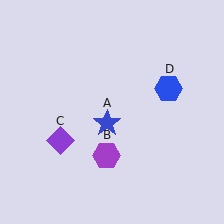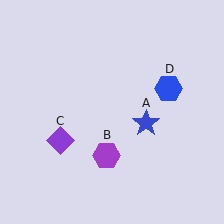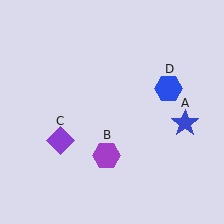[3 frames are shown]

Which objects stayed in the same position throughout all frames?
Purple hexagon (object B) and purple diamond (object C) and blue hexagon (object D) remained stationary.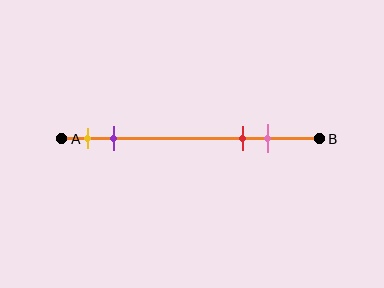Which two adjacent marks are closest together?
The yellow and purple marks are the closest adjacent pair.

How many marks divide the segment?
There are 4 marks dividing the segment.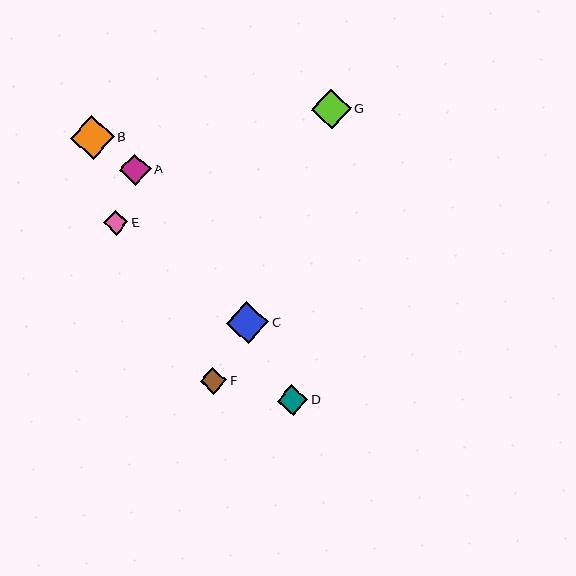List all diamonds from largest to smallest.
From largest to smallest: B, C, G, A, D, F, E.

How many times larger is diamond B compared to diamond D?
Diamond B is approximately 1.4 times the size of diamond D.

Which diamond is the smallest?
Diamond E is the smallest with a size of approximately 25 pixels.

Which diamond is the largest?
Diamond B is the largest with a size of approximately 44 pixels.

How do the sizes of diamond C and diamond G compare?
Diamond C and diamond G are approximately the same size.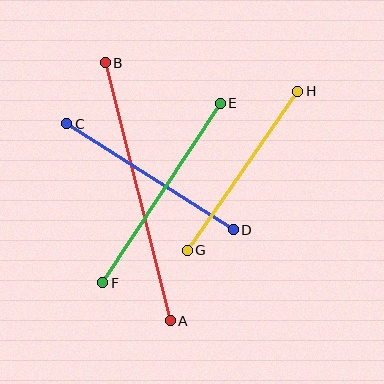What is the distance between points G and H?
The distance is approximately 193 pixels.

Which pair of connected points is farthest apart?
Points A and B are farthest apart.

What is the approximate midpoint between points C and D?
The midpoint is at approximately (150, 177) pixels.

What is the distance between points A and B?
The distance is approximately 266 pixels.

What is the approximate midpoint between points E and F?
The midpoint is at approximately (161, 193) pixels.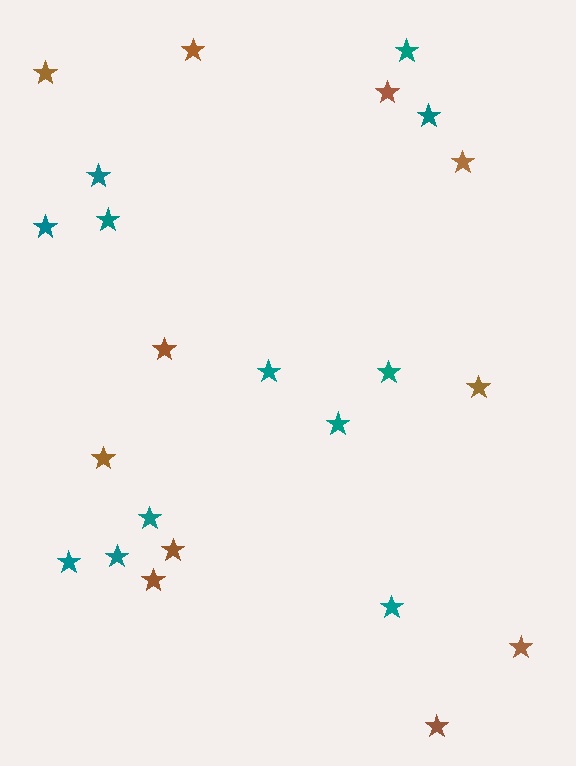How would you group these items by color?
There are 2 groups: one group of teal stars (12) and one group of brown stars (11).